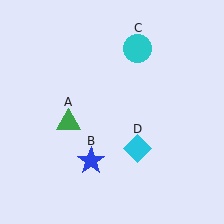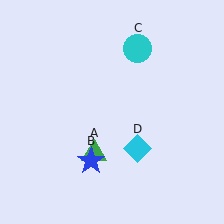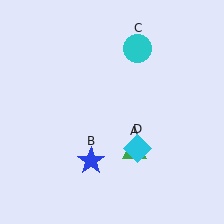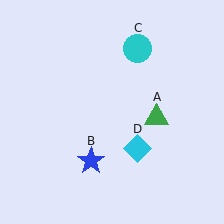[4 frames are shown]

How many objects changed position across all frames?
1 object changed position: green triangle (object A).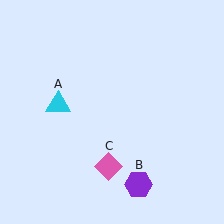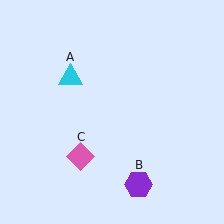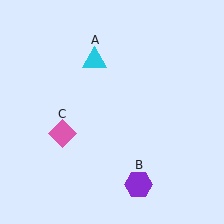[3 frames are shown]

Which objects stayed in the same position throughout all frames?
Purple hexagon (object B) remained stationary.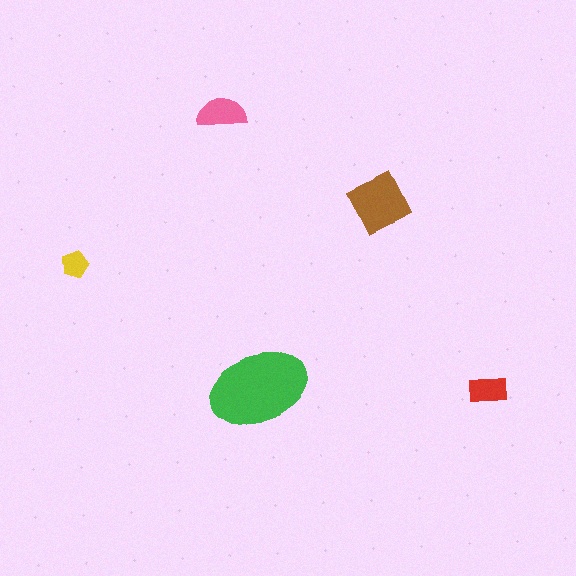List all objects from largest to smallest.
The green ellipse, the brown square, the pink semicircle, the red rectangle, the yellow pentagon.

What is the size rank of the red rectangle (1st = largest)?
4th.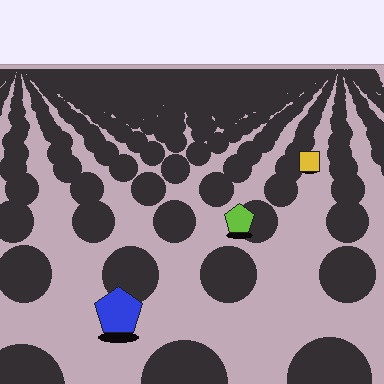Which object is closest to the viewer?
The blue pentagon is closest. The texture marks near it are larger and more spread out.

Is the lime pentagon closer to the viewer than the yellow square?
Yes. The lime pentagon is closer — you can tell from the texture gradient: the ground texture is coarser near it.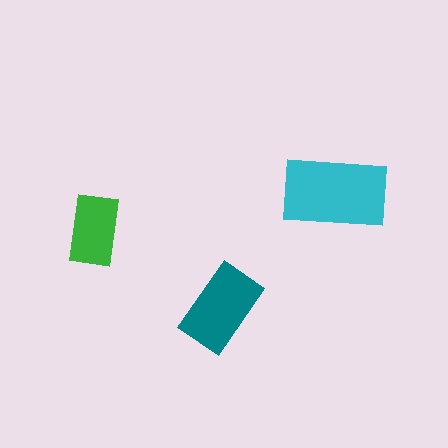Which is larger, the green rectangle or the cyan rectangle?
The cyan one.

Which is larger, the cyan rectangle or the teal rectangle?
The cyan one.